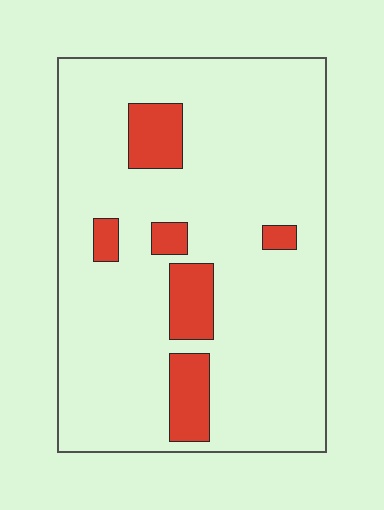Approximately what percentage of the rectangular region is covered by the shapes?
Approximately 15%.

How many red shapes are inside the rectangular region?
6.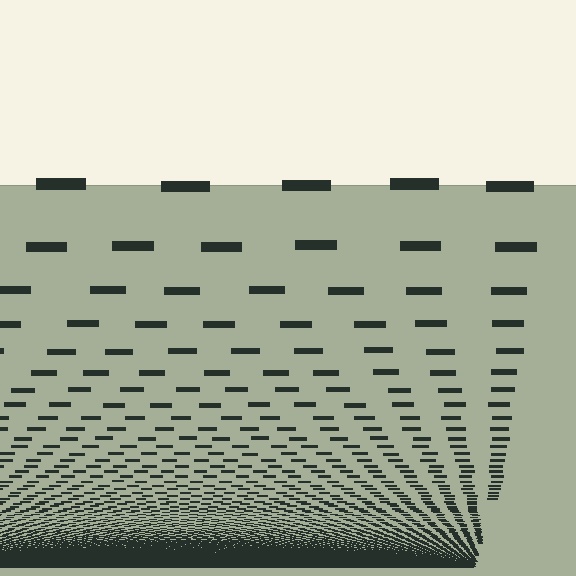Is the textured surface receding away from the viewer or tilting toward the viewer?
The surface appears to tilt toward the viewer. Texture elements get larger and sparser toward the top.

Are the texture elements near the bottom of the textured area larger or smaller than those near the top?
Smaller. The gradient is inverted — elements near the bottom are smaller and denser.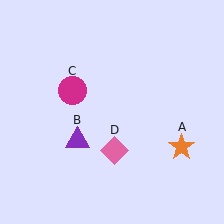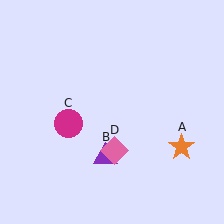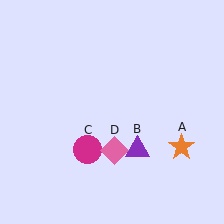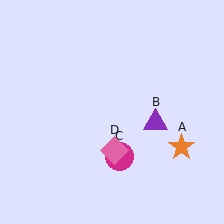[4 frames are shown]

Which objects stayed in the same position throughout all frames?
Orange star (object A) and pink diamond (object D) remained stationary.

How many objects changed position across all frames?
2 objects changed position: purple triangle (object B), magenta circle (object C).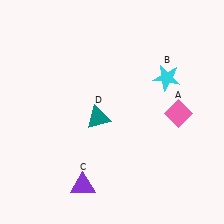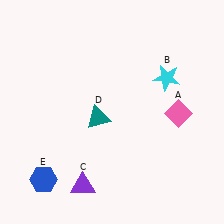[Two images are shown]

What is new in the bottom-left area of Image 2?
A blue hexagon (E) was added in the bottom-left area of Image 2.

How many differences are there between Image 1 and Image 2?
There is 1 difference between the two images.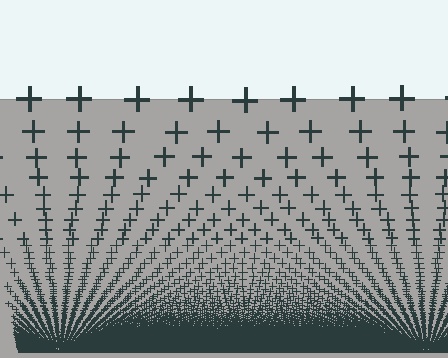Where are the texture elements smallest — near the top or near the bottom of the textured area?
Near the bottom.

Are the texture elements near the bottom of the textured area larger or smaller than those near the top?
Smaller. The gradient is inverted — elements near the bottom are smaller and denser.